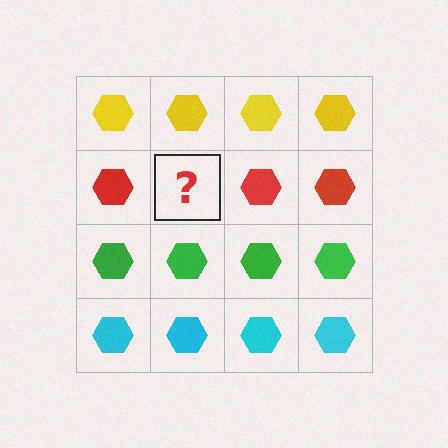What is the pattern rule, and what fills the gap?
The rule is that each row has a consistent color. The gap should be filled with a red hexagon.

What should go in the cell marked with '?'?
The missing cell should contain a red hexagon.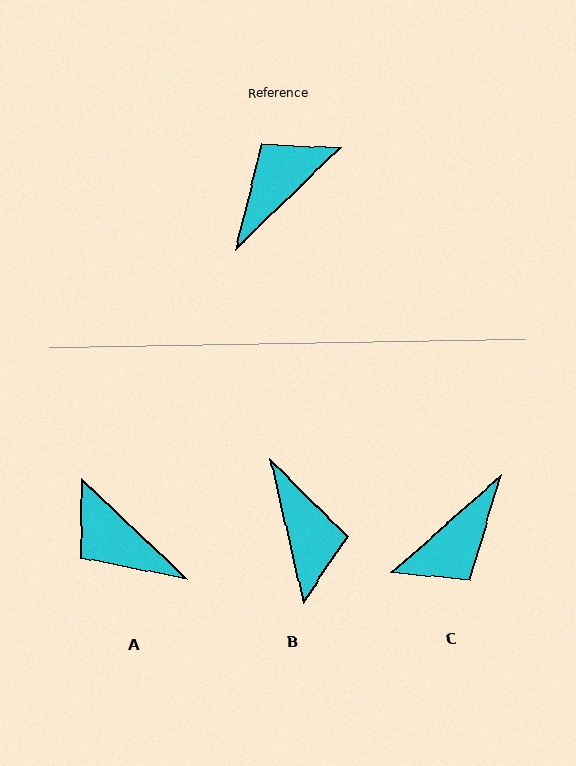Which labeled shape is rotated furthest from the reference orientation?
C, about 177 degrees away.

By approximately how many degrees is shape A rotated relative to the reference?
Approximately 92 degrees counter-clockwise.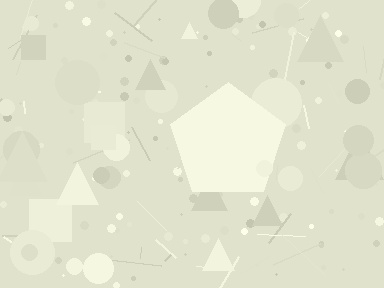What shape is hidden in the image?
A pentagon is hidden in the image.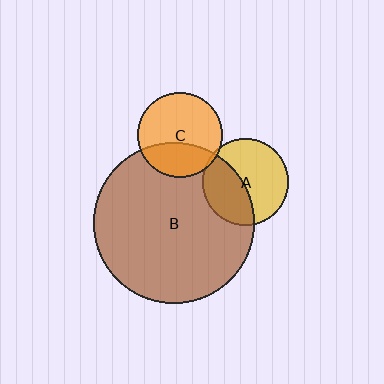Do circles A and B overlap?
Yes.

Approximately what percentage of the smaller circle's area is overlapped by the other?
Approximately 40%.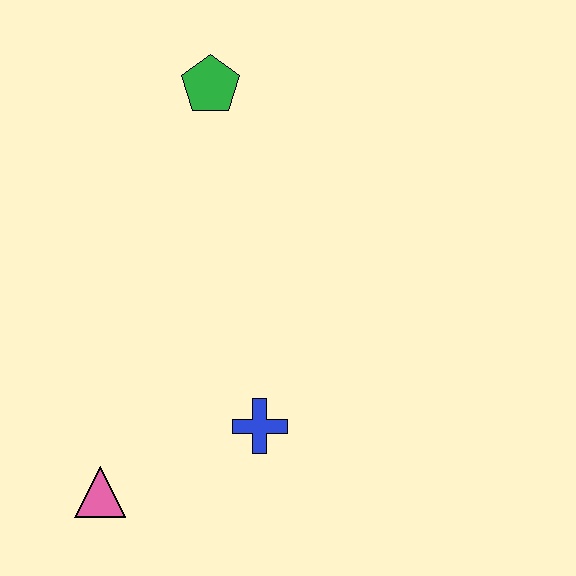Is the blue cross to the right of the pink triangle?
Yes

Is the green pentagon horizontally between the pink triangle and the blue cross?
Yes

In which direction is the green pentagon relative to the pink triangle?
The green pentagon is above the pink triangle.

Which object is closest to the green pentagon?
The blue cross is closest to the green pentagon.